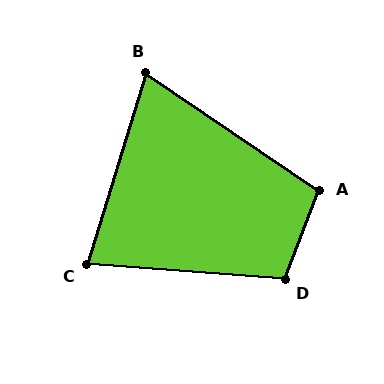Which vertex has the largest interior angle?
D, at approximately 107 degrees.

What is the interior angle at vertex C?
Approximately 77 degrees (acute).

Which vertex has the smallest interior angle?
B, at approximately 73 degrees.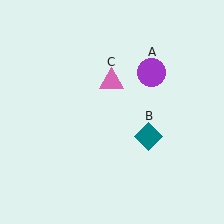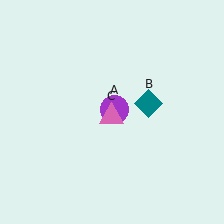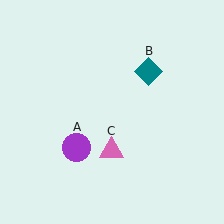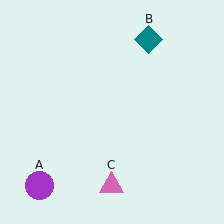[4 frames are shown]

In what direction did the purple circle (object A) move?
The purple circle (object A) moved down and to the left.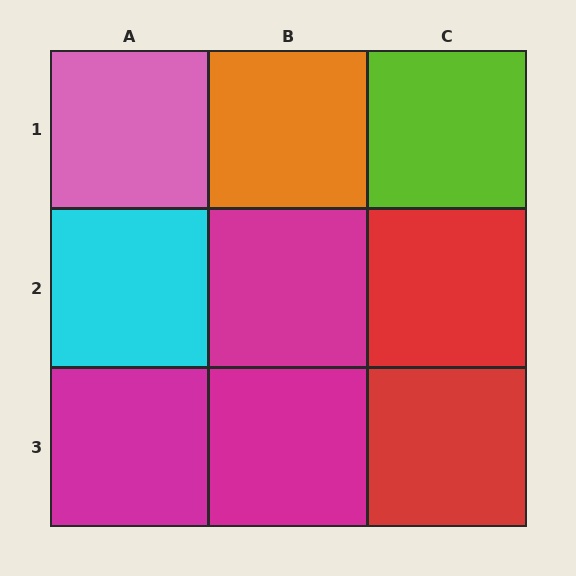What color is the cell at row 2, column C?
Red.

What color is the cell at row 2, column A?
Cyan.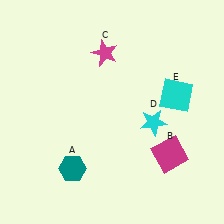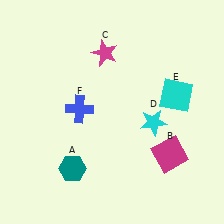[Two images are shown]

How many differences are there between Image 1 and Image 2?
There is 1 difference between the two images.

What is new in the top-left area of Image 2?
A blue cross (F) was added in the top-left area of Image 2.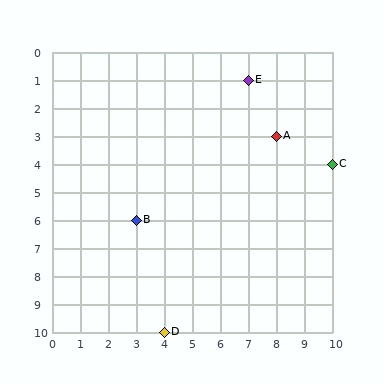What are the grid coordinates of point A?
Point A is at grid coordinates (8, 3).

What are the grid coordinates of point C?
Point C is at grid coordinates (10, 4).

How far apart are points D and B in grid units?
Points D and B are 1 column and 4 rows apart (about 4.1 grid units diagonally).